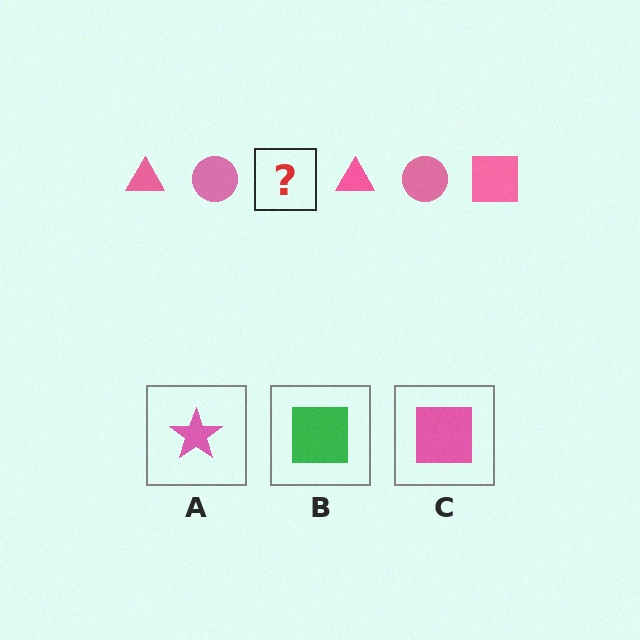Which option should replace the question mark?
Option C.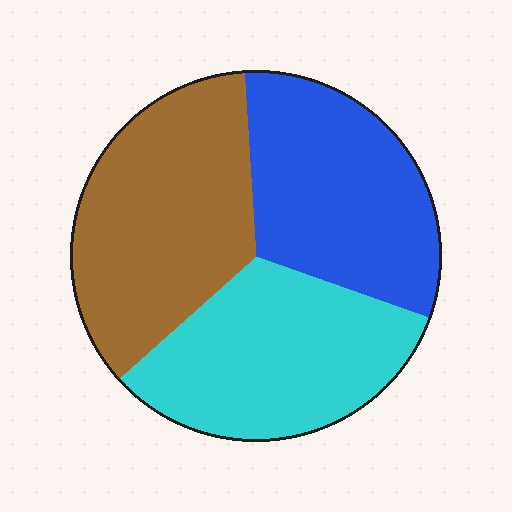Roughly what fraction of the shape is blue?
Blue takes up about one third (1/3) of the shape.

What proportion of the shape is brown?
Brown takes up about three eighths (3/8) of the shape.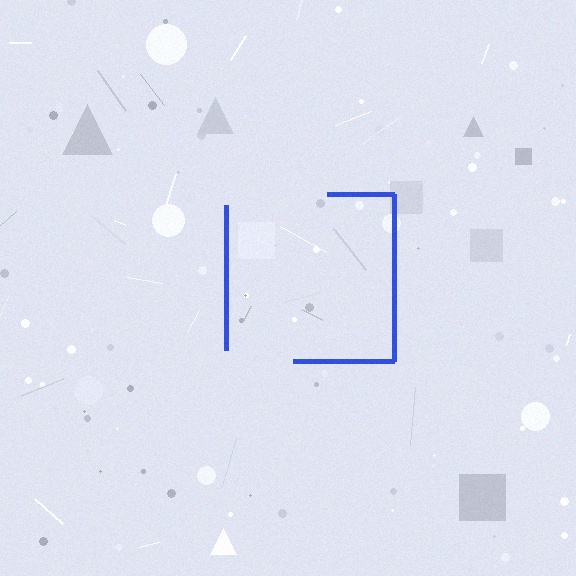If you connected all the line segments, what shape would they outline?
They would outline a square.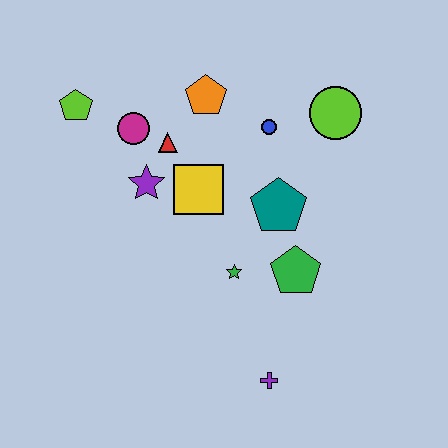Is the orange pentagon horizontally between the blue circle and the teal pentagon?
No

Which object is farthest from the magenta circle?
The purple cross is farthest from the magenta circle.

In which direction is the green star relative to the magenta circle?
The green star is below the magenta circle.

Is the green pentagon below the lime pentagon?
Yes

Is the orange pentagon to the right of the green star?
No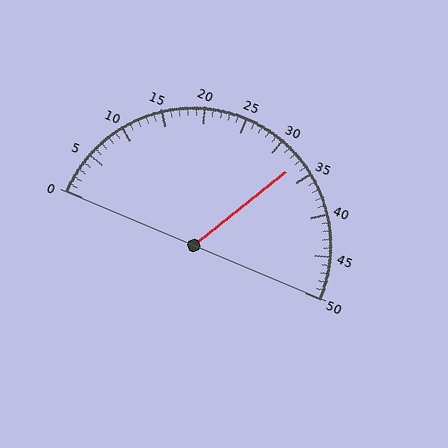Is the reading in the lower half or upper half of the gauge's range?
The reading is in the upper half of the range (0 to 50).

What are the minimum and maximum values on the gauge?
The gauge ranges from 0 to 50.